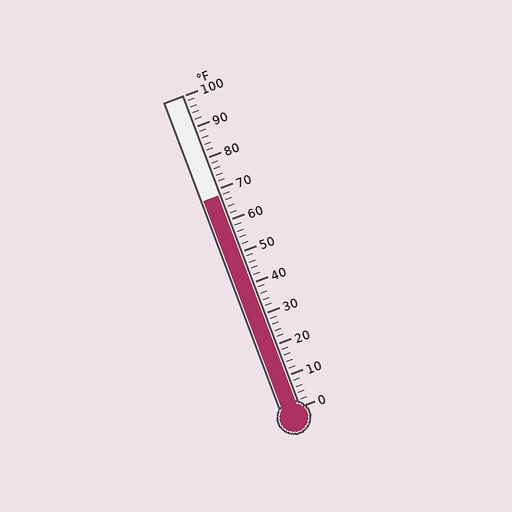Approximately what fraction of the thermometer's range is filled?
The thermometer is filled to approximately 70% of its range.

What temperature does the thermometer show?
The thermometer shows approximately 68°F.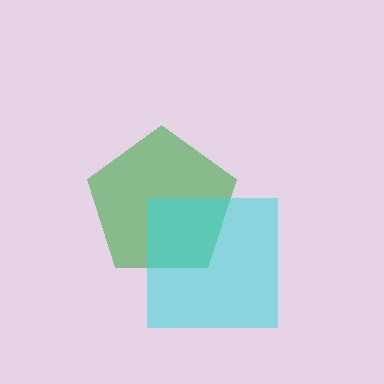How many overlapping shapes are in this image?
There are 2 overlapping shapes in the image.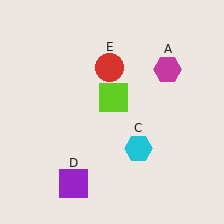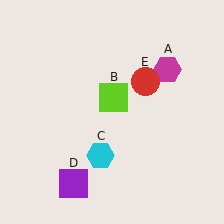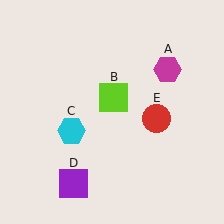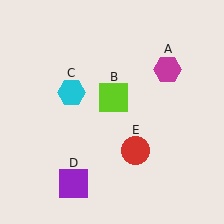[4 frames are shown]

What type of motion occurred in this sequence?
The cyan hexagon (object C), red circle (object E) rotated clockwise around the center of the scene.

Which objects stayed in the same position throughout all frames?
Magenta hexagon (object A) and lime square (object B) and purple square (object D) remained stationary.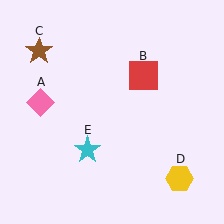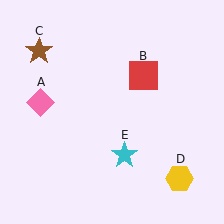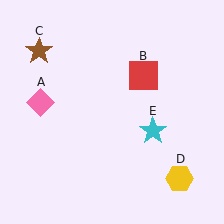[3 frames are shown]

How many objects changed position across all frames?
1 object changed position: cyan star (object E).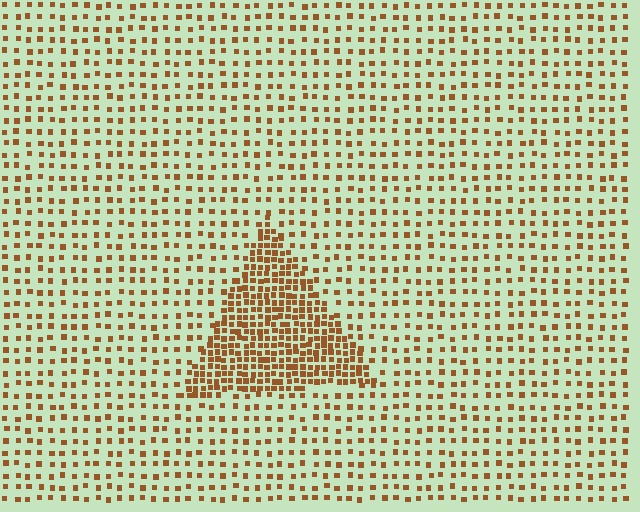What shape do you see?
I see a triangle.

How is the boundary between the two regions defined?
The boundary is defined by a change in element density (approximately 2.6x ratio). All elements are the same color, size, and shape.